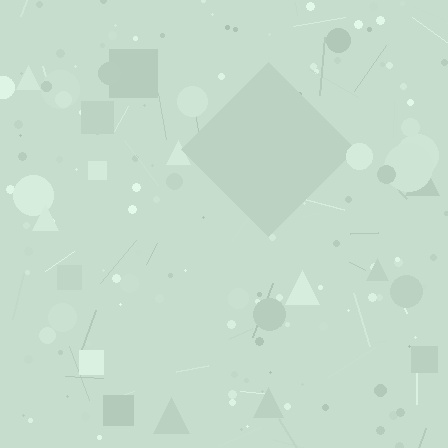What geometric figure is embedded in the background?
A diamond is embedded in the background.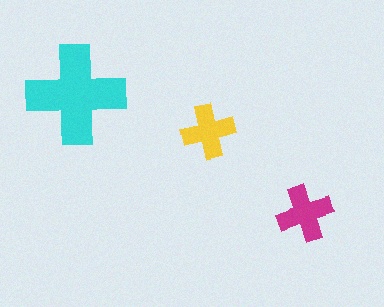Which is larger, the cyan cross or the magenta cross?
The cyan one.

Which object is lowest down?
The magenta cross is bottommost.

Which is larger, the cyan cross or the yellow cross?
The cyan one.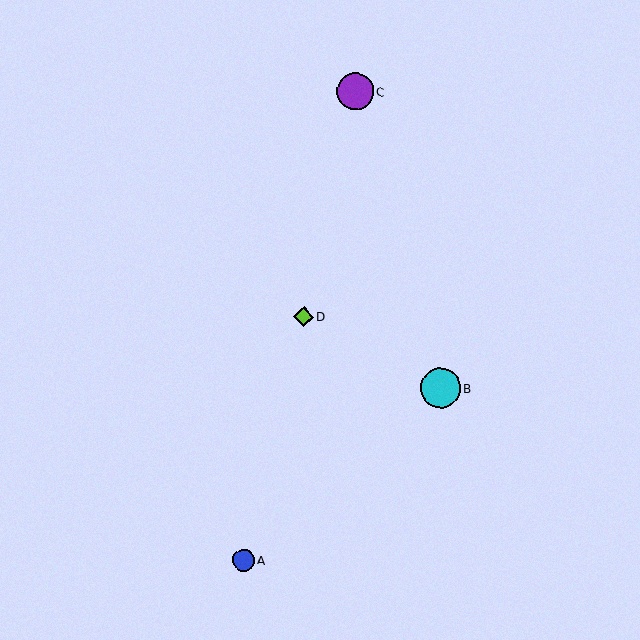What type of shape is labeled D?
Shape D is a lime diamond.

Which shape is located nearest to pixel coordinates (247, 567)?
The blue circle (labeled A) at (244, 560) is nearest to that location.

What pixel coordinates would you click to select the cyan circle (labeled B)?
Click at (440, 388) to select the cyan circle B.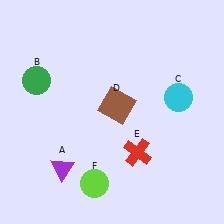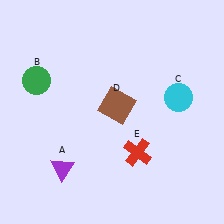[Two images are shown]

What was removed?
The lime circle (F) was removed in Image 2.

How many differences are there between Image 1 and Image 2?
There is 1 difference between the two images.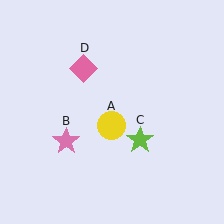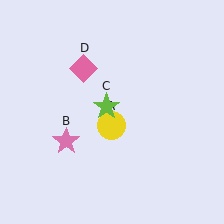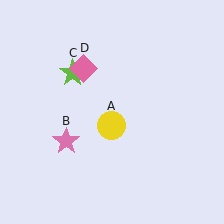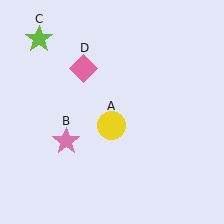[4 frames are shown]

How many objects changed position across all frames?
1 object changed position: lime star (object C).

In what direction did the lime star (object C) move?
The lime star (object C) moved up and to the left.